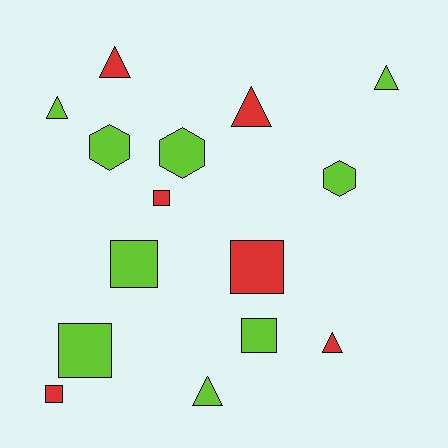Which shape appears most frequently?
Triangle, with 6 objects.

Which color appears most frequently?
Lime, with 9 objects.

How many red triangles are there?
There are 3 red triangles.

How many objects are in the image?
There are 15 objects.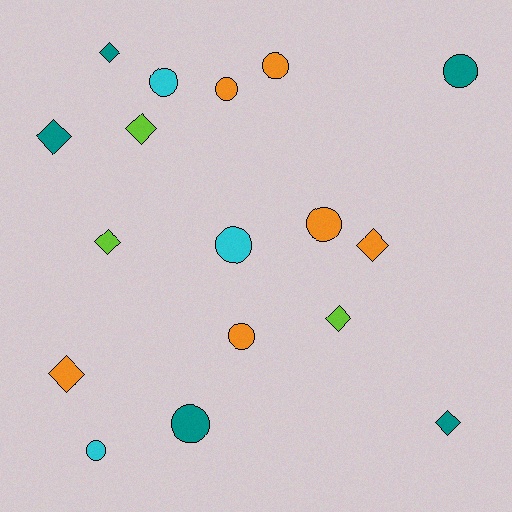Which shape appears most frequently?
Circle, with 9 objects.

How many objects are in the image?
There are 17 objects.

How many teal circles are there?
There are 2 teal circles.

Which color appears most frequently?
Orange, with 6 objects.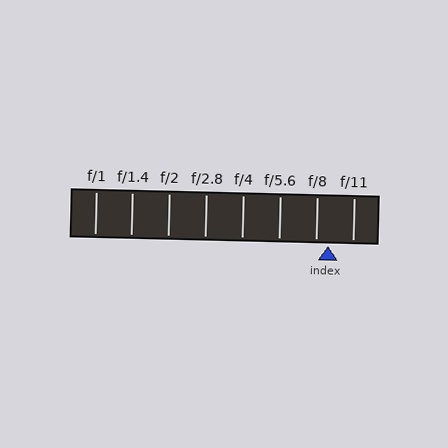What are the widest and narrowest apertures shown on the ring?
The widest aperture shown is f/1 and the narrowest is f/11.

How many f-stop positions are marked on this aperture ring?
There are 8 f-stop positions marked.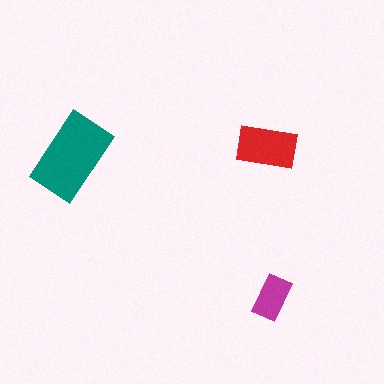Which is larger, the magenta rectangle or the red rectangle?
The red one.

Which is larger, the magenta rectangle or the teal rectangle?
The teal one.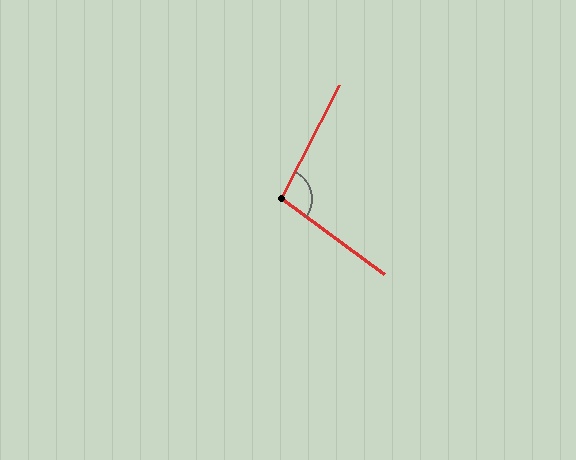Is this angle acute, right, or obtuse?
It is obtuse.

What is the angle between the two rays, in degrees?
Approximately 100 degrees.